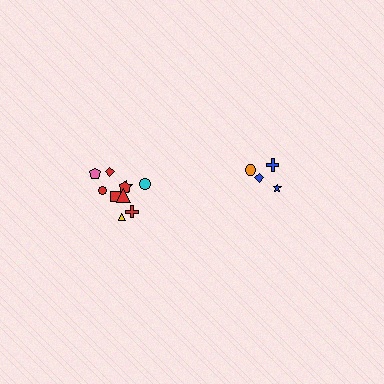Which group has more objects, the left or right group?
The left group.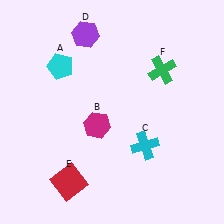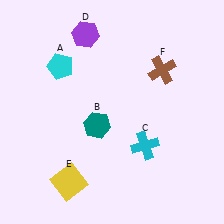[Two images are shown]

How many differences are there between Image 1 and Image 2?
There are 3 differences between the two images.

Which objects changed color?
B changed from magenta to teal. E changed from red to yellow. F changed from green to brown.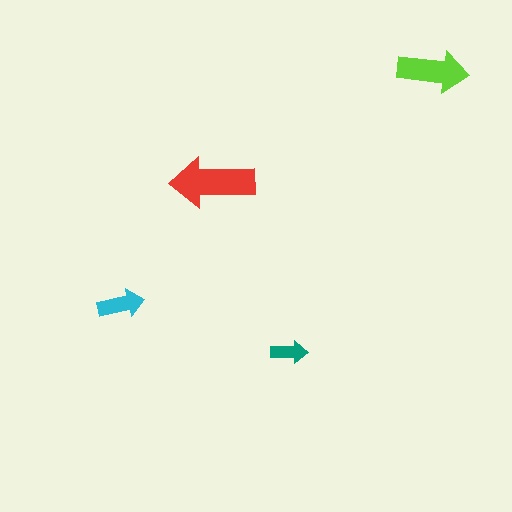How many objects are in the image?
There are 4 objects in the image.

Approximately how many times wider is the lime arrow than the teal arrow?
About 2 times wider.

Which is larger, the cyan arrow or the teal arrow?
The cyan one.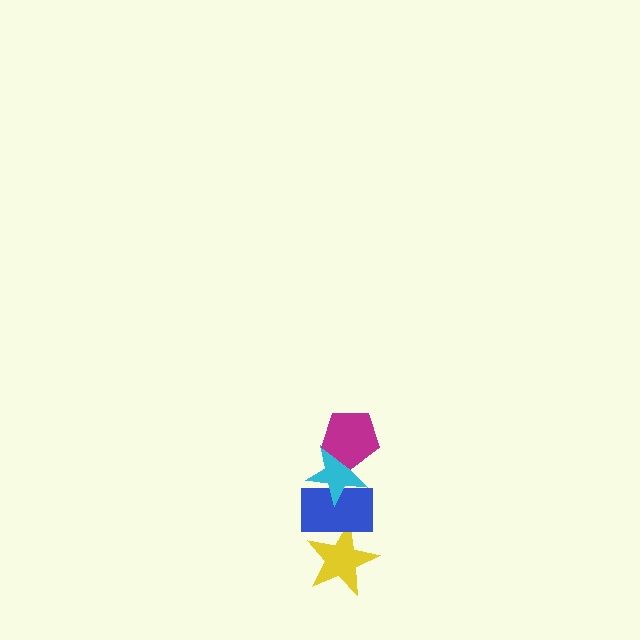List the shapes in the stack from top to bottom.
From top to bottom: the magenta pentagon, the cyan star, the blue rectangle, the yellow star.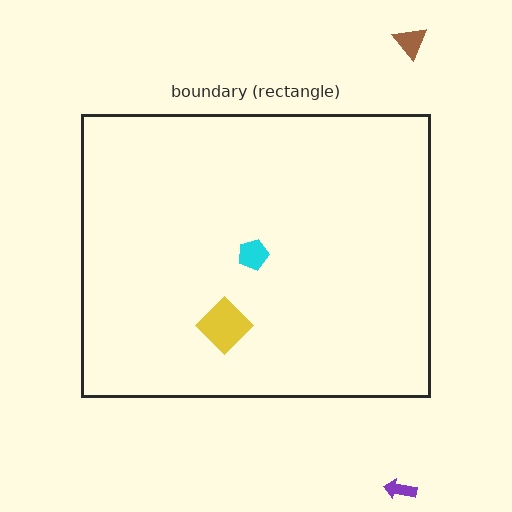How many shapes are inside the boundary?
2 inside, 2 outside.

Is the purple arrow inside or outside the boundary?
Outside.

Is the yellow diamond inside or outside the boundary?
Inside.